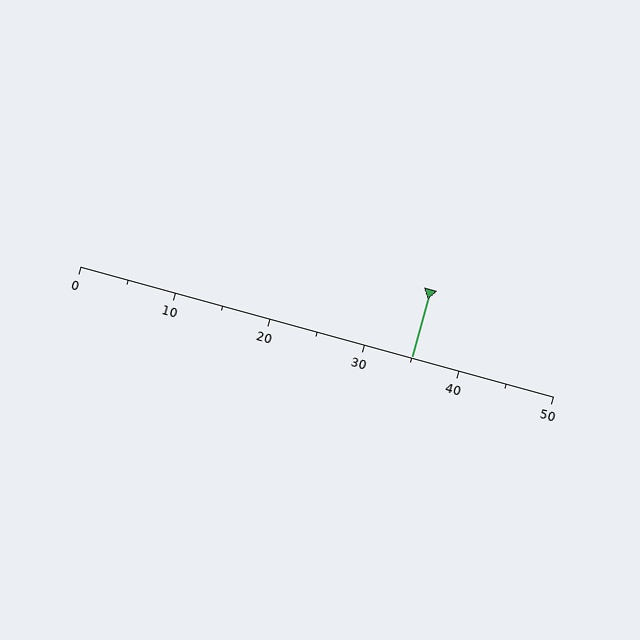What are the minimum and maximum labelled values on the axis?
The axis runs from 0 to 50.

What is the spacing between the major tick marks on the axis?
The major ticks are spaced 10 apart.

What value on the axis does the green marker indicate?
The marker indicates approximately 35.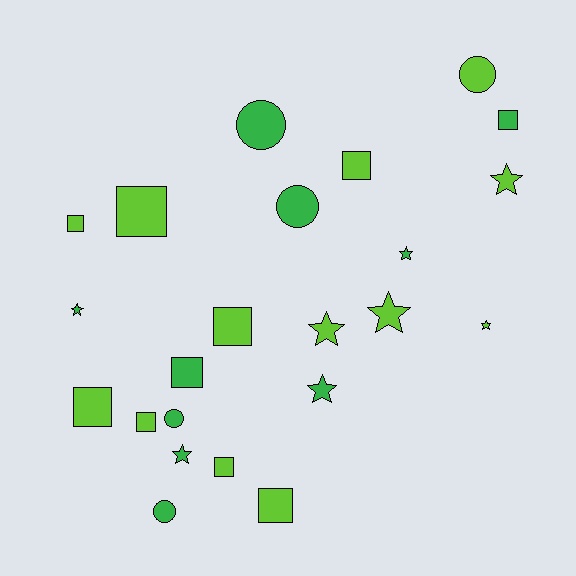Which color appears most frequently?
Lime, with 13 objects.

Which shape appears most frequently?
Square, with 10 objects.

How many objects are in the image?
There are 23 objects.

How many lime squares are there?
There are 8 lime squares.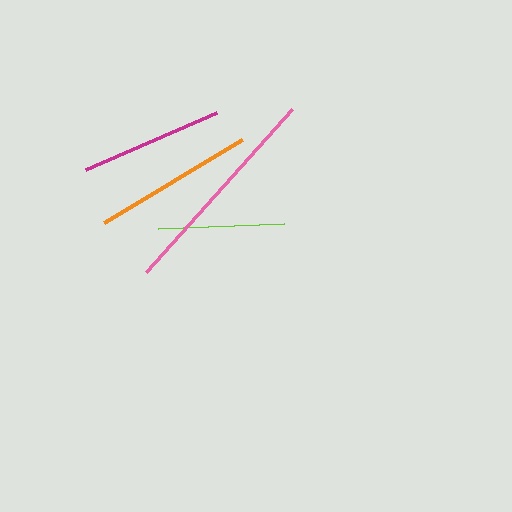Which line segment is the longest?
The pink line is the longest at approximately 219 pixels.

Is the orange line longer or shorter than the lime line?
The orange line is longer than the lime line.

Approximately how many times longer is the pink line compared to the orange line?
The pink line is approximately 1.4 times the length of the orange line.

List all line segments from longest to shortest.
From longest to shortest: pink, orange, magenta, lime.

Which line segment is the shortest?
The lime line is the shortest at approximately 126 pixels.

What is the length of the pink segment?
The pink segment is approximately 219 pixels long.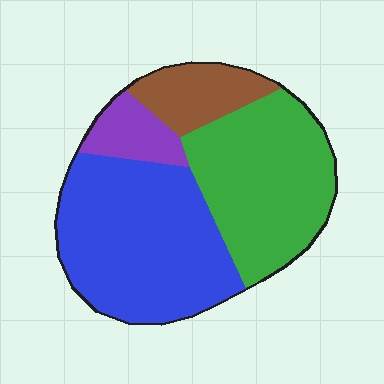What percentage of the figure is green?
Green covers 36% of the figure.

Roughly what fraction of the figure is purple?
Purple covers around 10% of the figure.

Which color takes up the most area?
Blue, at roughly 45%.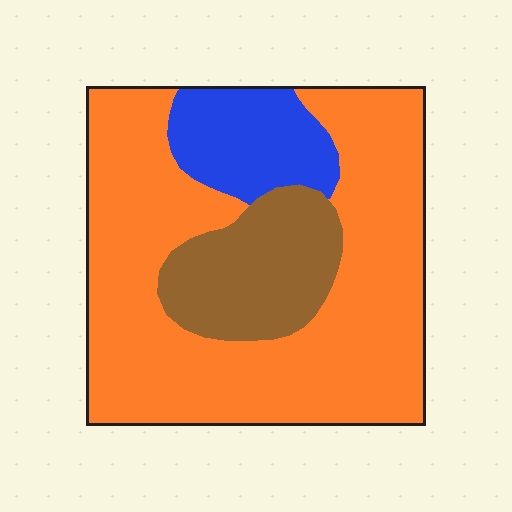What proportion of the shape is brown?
Brown covers around 20% of the shape.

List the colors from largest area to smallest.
From largest to smallest: orange, brown, blue.